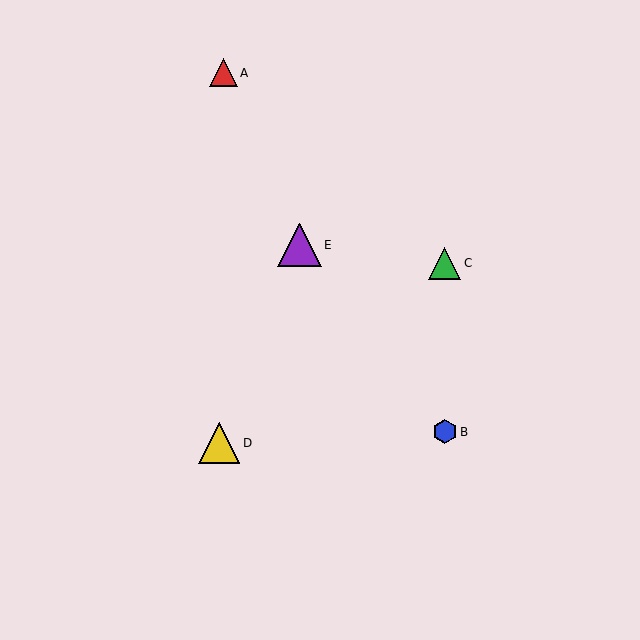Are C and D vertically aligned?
No, C is at x≈445 and D is at x≈219.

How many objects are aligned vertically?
2 objects (B, C) are aligned vertically.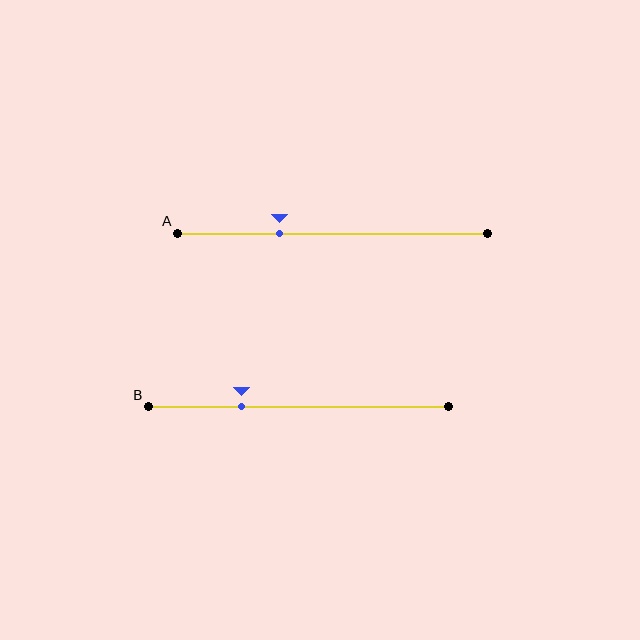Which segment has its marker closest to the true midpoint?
Segment A has its marker closest to the true midpoint.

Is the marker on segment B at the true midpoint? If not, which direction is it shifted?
No, the marker on segment B is shifted to the left by about 19% of the segment length.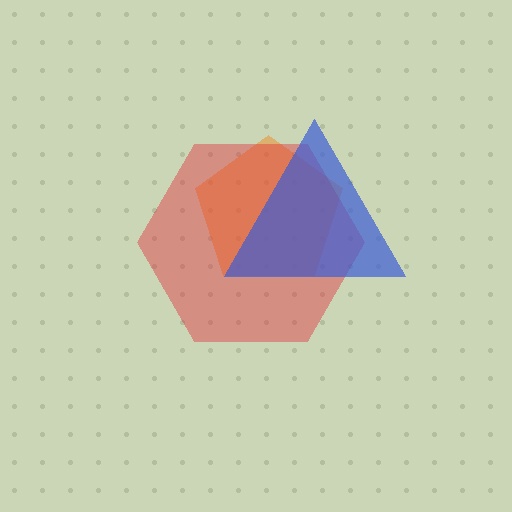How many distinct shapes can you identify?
There are 3 distinct shapes: an orange pentagon, a red hexagon, a blue triangle.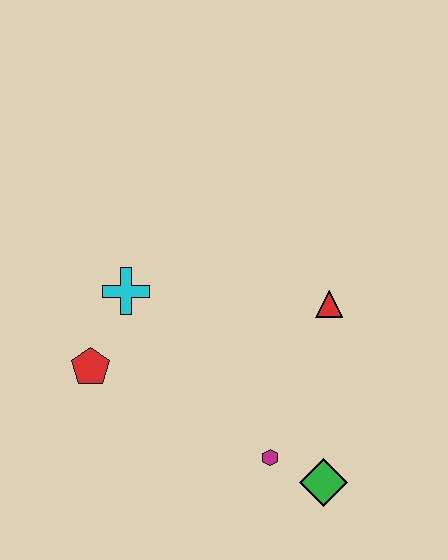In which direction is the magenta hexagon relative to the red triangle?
The magenta hexagon is below the red triangle.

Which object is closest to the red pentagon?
The cyan cross is closest to the red pentagon.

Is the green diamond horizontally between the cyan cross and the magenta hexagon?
No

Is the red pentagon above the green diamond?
Yes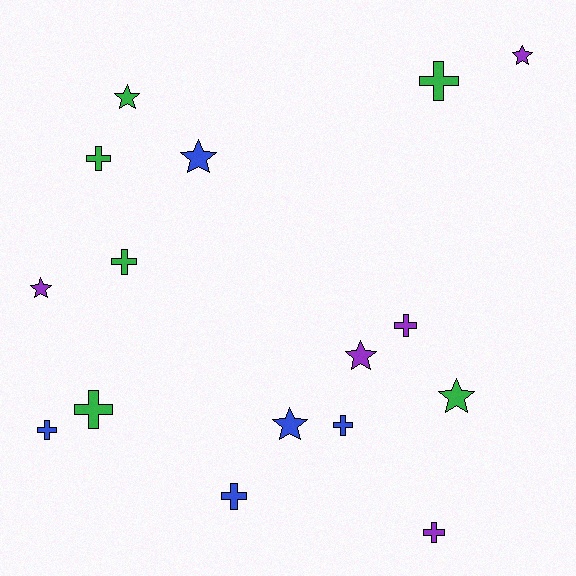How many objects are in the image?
There are 16 objects.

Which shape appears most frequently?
Cross, with 9 objects.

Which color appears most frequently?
Green, with 6 objects.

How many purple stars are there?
There are 3 purple stars.